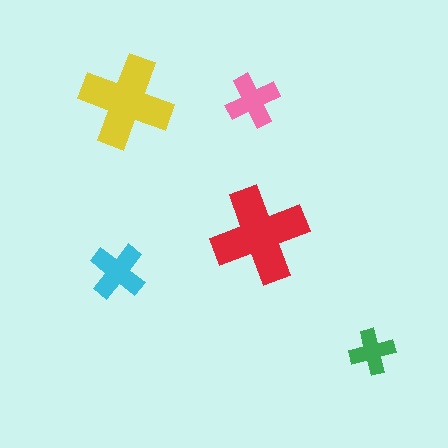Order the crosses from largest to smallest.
the red one, the yellow one, the cyan one, the pink one, the green one.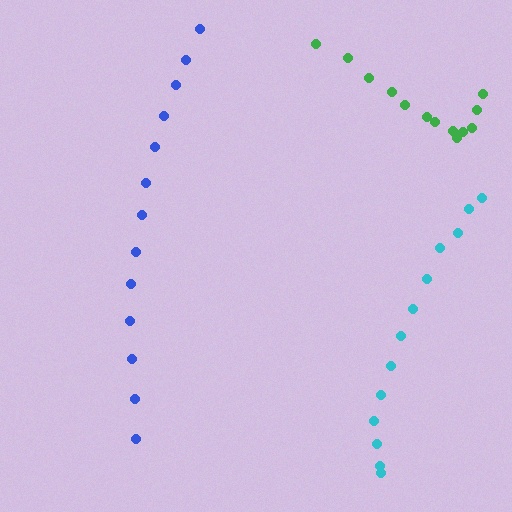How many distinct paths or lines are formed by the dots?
There are 3 distinct paths.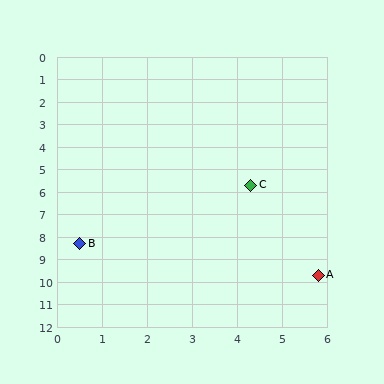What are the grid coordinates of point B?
Point B is at approximately (0.5, 8.3).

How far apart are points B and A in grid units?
Points B and A are about 5.5 grid units apart.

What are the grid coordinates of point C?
Point C is at approximately (4.3, 5.7).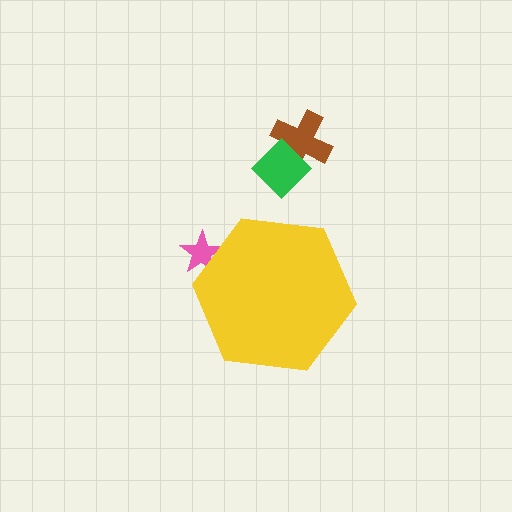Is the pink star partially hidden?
Yes, the pink star is partially hidden behind the yellow hexagon.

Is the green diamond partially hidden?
No, the green diamond is fully visible.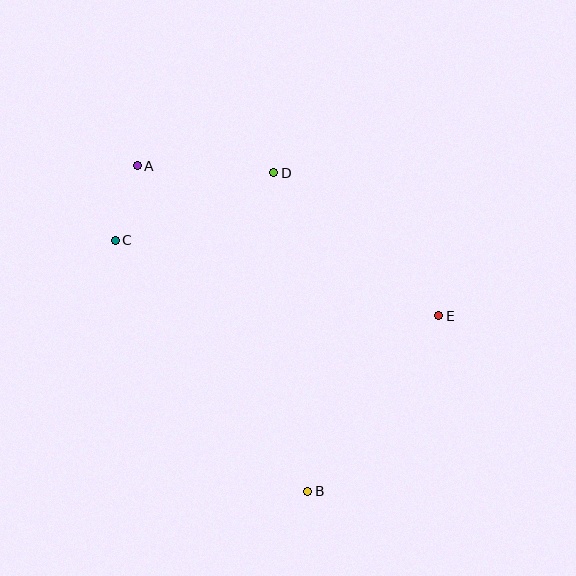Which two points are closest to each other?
Points A and C are closest to each other.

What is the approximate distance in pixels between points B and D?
The distance between B and D is approximately 320 pixels.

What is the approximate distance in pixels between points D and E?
The distance between D and E is approximately 219 pixels.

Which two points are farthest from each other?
Points A and B are farthest from each other.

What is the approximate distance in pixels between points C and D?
The distance between C and D is approximately 172 pixels.